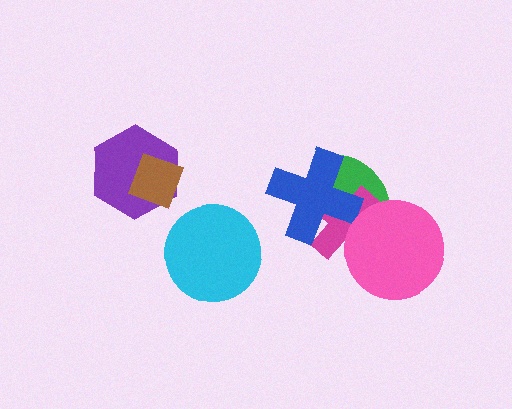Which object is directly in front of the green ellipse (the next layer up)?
The magenta cross is directly in front of the green ellipse.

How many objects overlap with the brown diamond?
1 object overlaps with the brown diamond.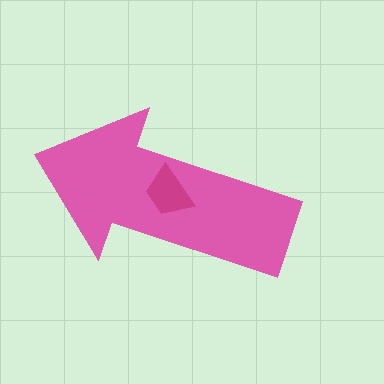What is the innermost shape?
The magenta trapezoid.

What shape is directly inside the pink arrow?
The magenta trapezoid.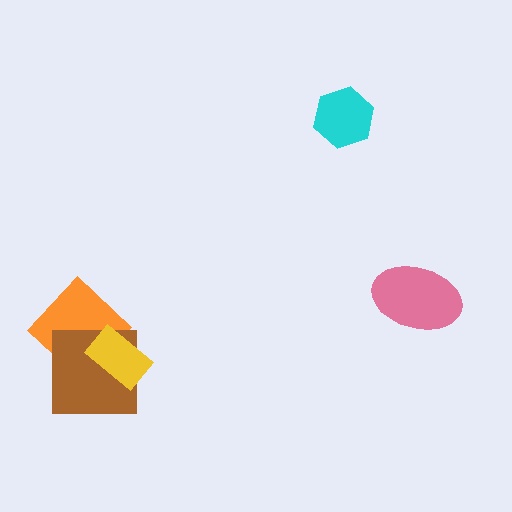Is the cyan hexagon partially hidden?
No, no other shape covers it.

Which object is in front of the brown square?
The yellow rectangle is in front of the brown square.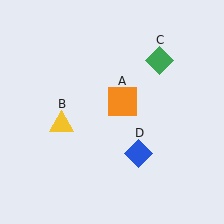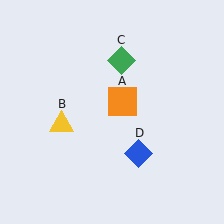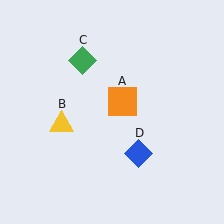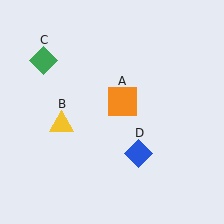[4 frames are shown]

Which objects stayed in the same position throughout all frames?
Orange square (object A) and yellow triangle (object B) and blue diamond (object D) remained stationary.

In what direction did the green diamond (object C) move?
The green diamond (object C) moved left.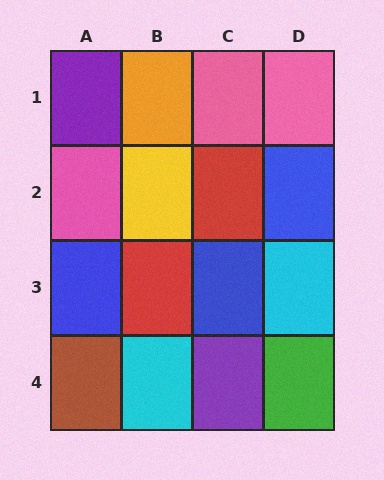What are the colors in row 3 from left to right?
Blue, red, blue, cyan.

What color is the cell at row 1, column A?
Purple.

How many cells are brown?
1 cell is brown.